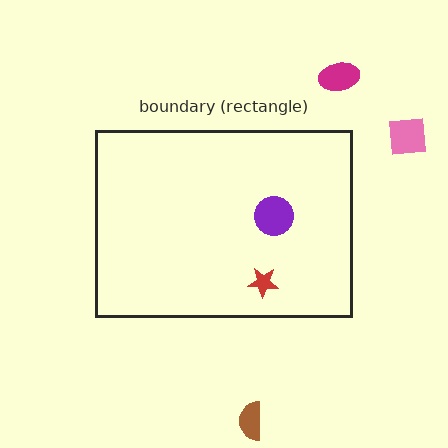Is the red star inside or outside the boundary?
Inside.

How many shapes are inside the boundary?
2 inside, 3 outside.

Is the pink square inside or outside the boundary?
Outside.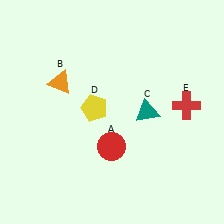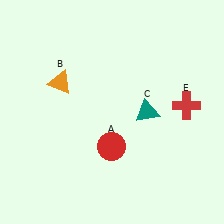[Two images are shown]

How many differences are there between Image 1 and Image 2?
There is 1 difference between the two images.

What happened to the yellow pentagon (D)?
The yellow pentagon (D) was removed in Image 2. It was in the top-left area of Image 1.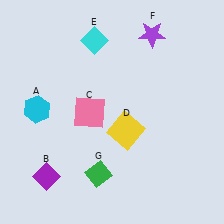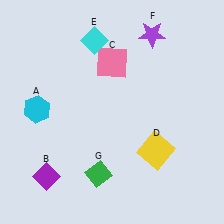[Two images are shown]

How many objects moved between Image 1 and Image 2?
2 objects moved between the two images.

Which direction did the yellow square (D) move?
The yellow square (D) moved right.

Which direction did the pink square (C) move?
The pink square (C) moved up.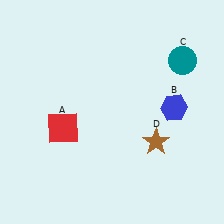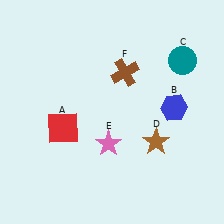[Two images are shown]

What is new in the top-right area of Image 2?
A brown cross (F) was added in the top-right area of Image 2.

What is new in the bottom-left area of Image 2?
A pink star (E) was added in the bottom-left area of Image 2.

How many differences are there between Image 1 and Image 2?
There are 2 differences between the two images.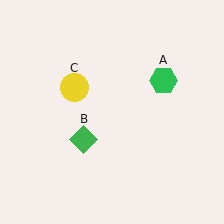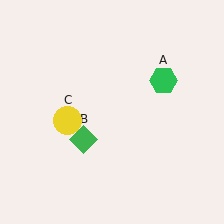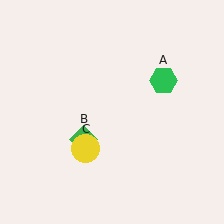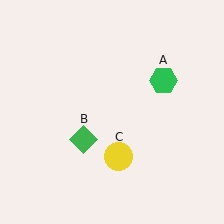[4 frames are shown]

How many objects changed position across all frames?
1 object changed position: yellow circle (object C).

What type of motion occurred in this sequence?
The yellow circle (object C) rotated counterclockwise around the center of the scene.